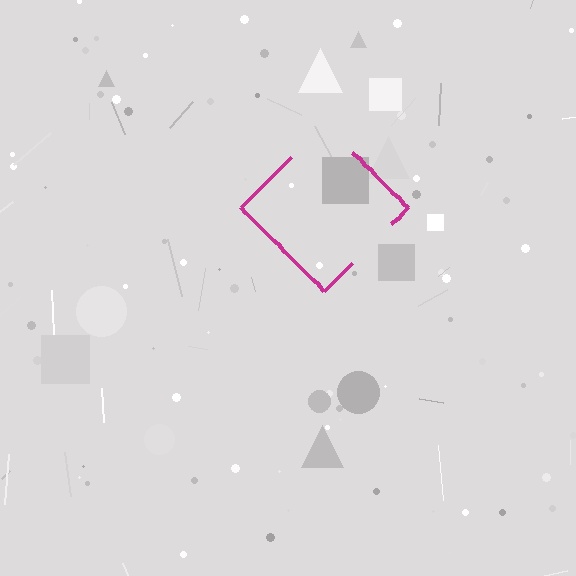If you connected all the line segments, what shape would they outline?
They would outline a diamond.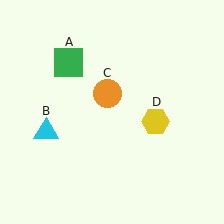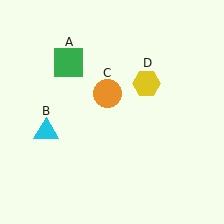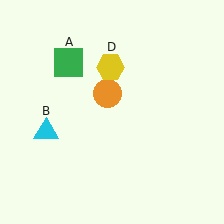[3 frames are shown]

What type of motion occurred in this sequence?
The yellow hexagon (object D) rotated counterclockwise around the center of the scene.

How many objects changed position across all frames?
1 object changed position: yellow hexagon (object D).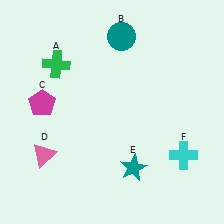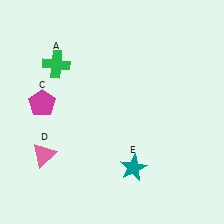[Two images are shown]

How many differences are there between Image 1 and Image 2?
There are 2 differences between the two images.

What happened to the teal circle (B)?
The teal circle (B) was removed in Image 2. It was in the top-right area of Image 1.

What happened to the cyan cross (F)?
The cyan cross (F) was removed in Image 2. It was in the bottom-right area of Image 1.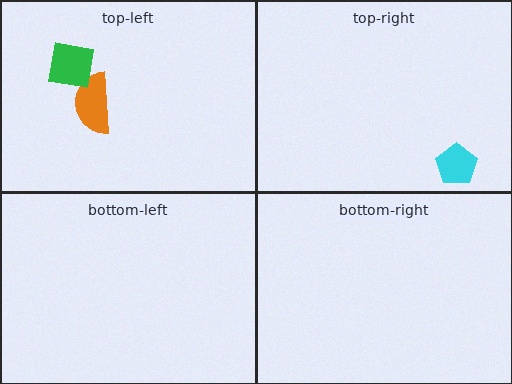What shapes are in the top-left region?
The orange semicircle, the green square.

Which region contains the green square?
The top-left region.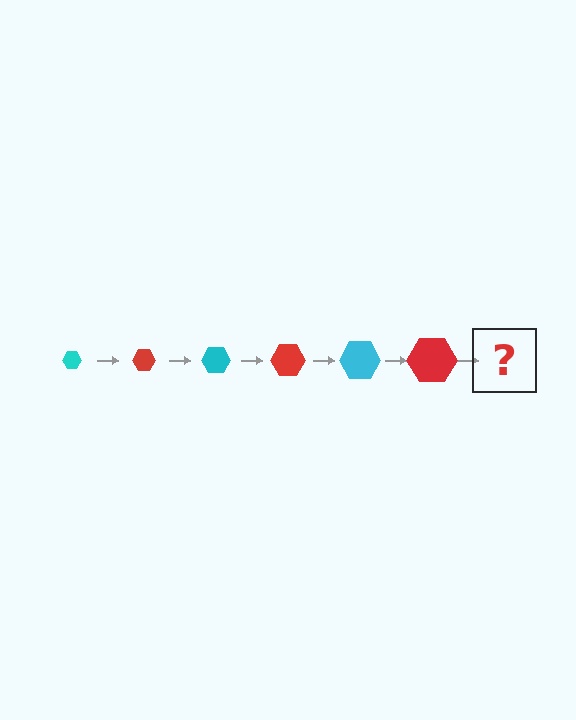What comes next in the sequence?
The next element should be a cyan hexagon, larger than the previous one.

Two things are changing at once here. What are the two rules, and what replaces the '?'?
The two rules are that the hexagon grows larger each step and the color cycles through cyan and red. The '?' should be a cyan hexagon, larger than the previous one.